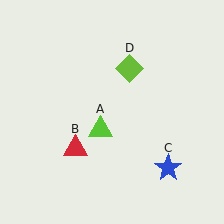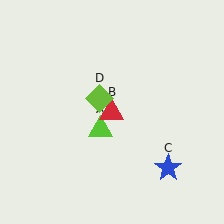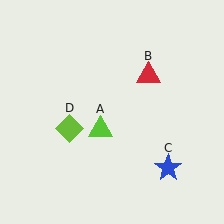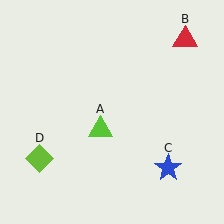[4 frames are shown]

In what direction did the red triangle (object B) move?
The red triangle (object B) moved up and to the right.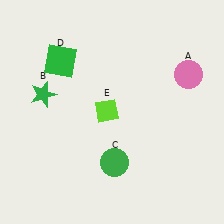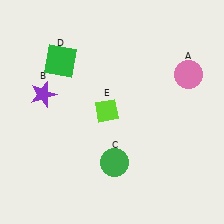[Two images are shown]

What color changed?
The star (B) changed from green in Image 1 to purple in Image 2.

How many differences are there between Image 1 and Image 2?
There is 1 difference between the two images.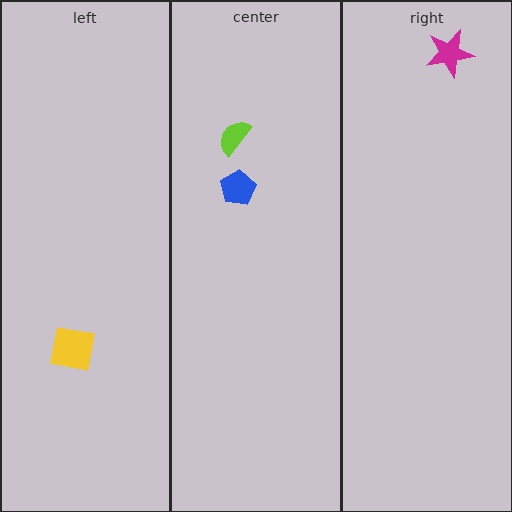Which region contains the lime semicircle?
The center region.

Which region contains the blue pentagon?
The center region.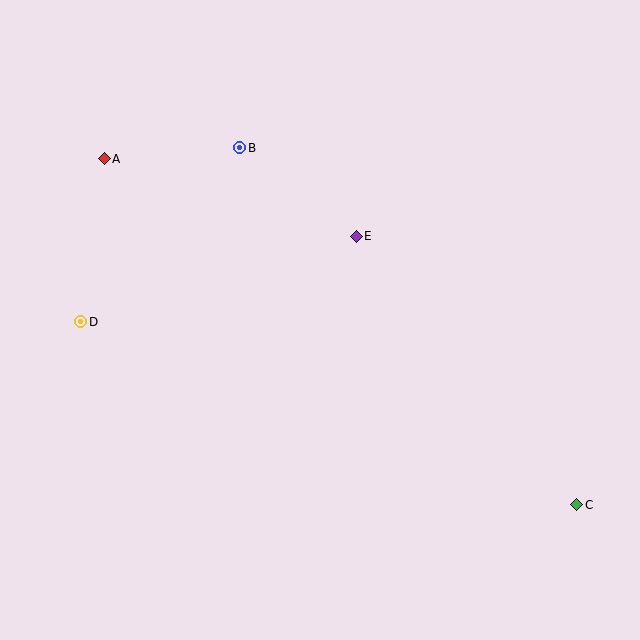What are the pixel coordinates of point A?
Point A is at (104, 159).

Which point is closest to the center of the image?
Point E at (356, 236) is closest to the center.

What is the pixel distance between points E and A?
The distance between E and A is 264 pixels.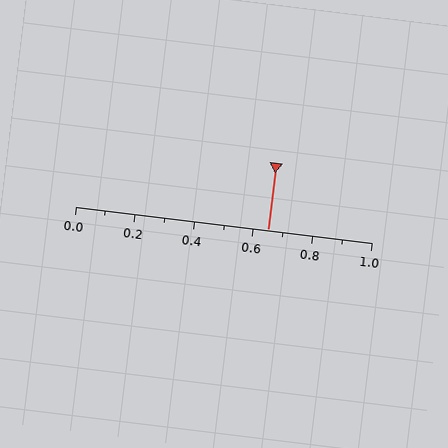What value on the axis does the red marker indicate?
The marker indicates approximately 0.65.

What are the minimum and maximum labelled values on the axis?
The axis runs from 0.0 to 1.0.